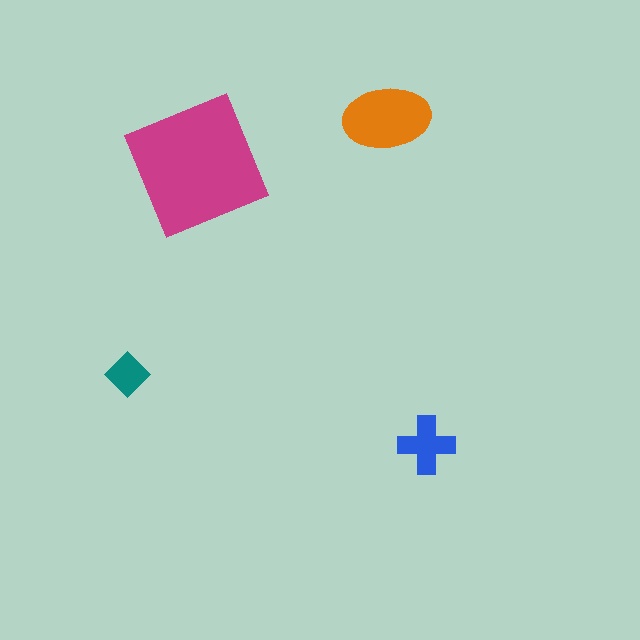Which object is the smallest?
The teal diamond.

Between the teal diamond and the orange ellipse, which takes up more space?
The orange ellipse.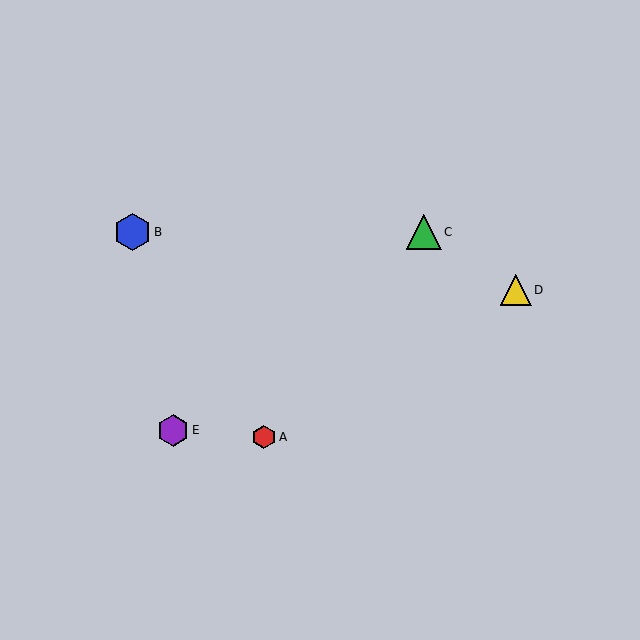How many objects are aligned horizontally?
2 objects (B, C) are aligned horizontally.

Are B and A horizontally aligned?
No, B is at y≈232 and A is at y≈437.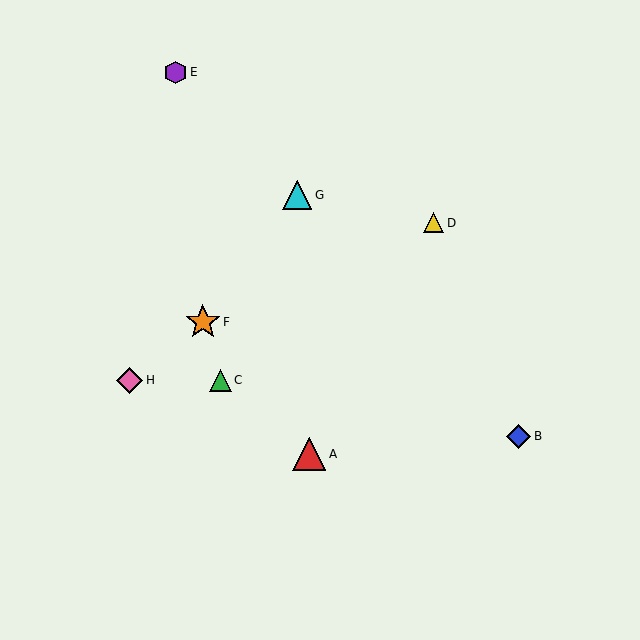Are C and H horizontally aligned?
Yes, both are at y≈380.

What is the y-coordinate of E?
Object E is at y≈72.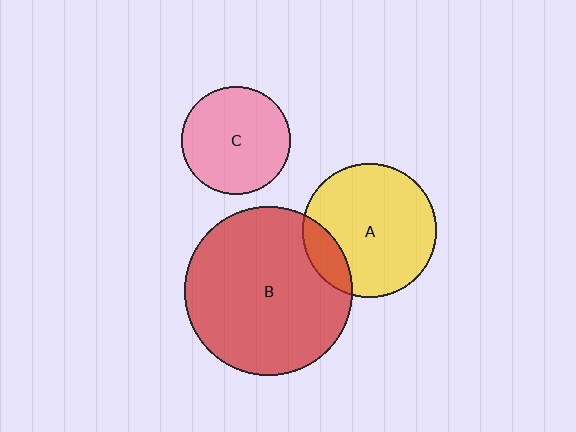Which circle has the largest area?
Circle B (red).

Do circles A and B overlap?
Yes.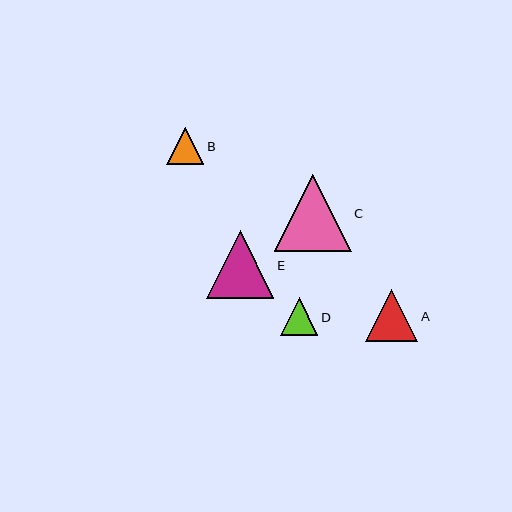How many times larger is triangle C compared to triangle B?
Triangle C is approximately 2.1 times the size of triangle B.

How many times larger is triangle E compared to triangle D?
Triangle E is approximately 1.8 times the size of triangle D.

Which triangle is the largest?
Triangle C is the largest with a size of approximately 77 pixels.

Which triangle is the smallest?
Triangle B is the smallest with a size of approximately 37 pixels.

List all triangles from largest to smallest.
From largest to smallest: C, E, A, D, B.